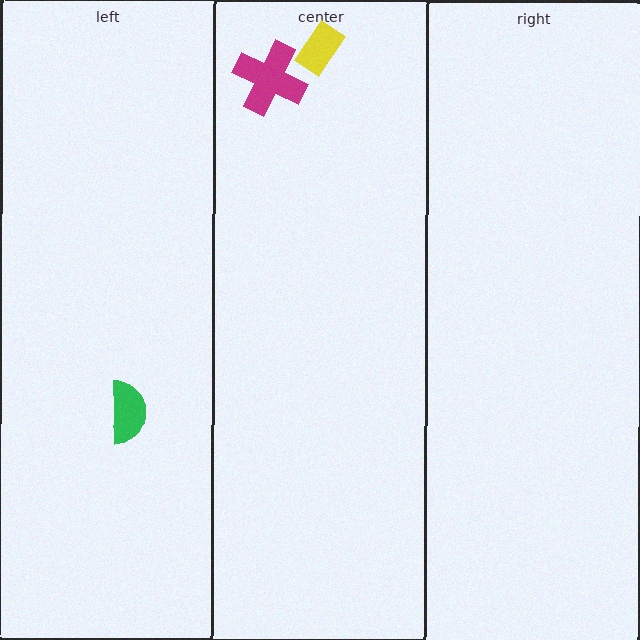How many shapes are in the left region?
1.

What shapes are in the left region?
The green semicircle.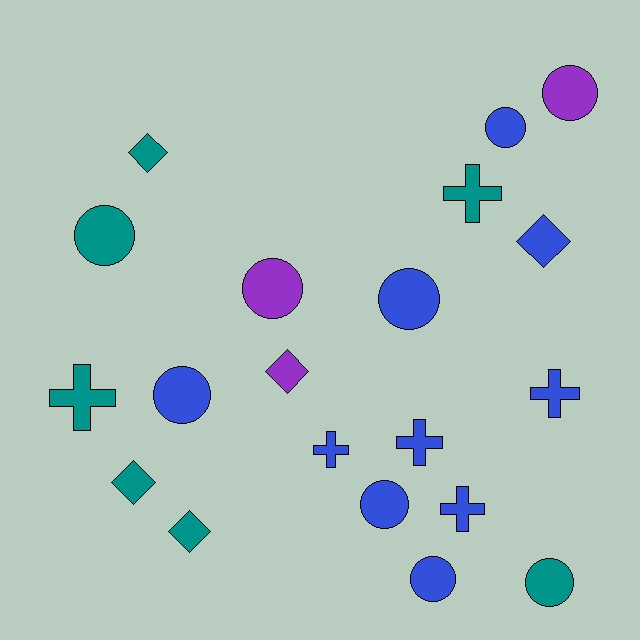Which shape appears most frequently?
Circle, with 9 objects.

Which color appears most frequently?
Blue, with 10 objects.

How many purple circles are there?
There are 2 purple circles.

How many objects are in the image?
There are 20 objects.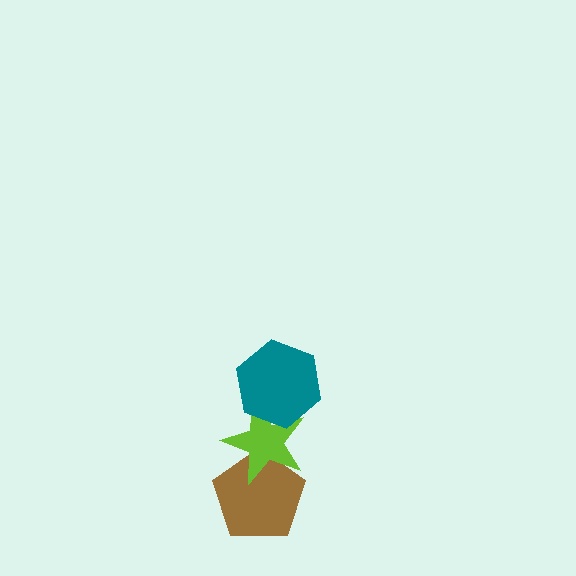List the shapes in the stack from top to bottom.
From top to bottom: the teal hexagon, the lime star, the brown pentagon.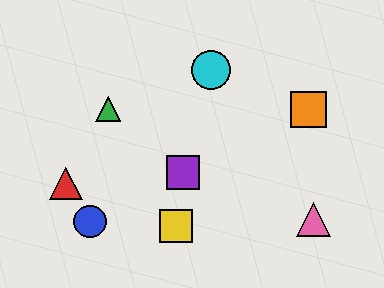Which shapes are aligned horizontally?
The green triangle, the orange square are aligned horizontally.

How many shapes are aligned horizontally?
2 shapes (the green triangle, the orange square) are aligned horizontally.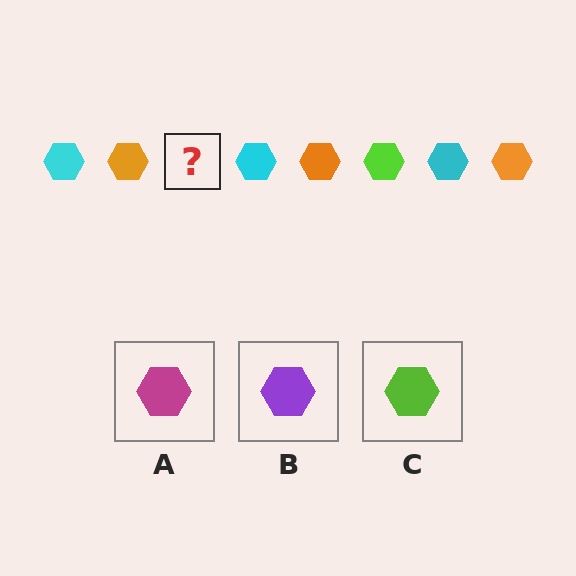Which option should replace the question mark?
Option C.